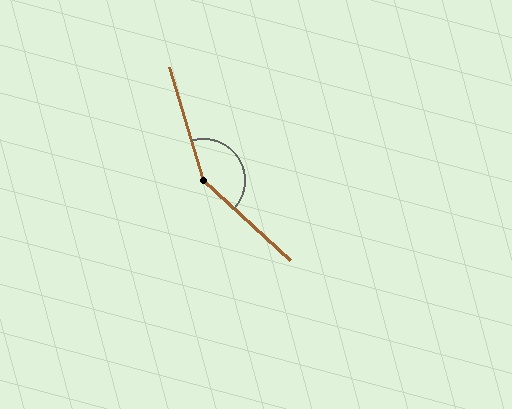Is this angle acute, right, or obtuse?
It is obtuse.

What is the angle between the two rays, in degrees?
Approximately 150 degrees.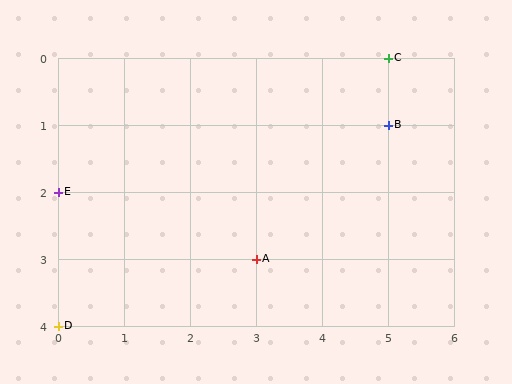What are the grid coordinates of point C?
Point C is at grid coordinates (5, 0).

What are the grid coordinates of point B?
Point B is at grid coordinates (5, 1).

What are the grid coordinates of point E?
Point E is at grid coordinates (0, 2).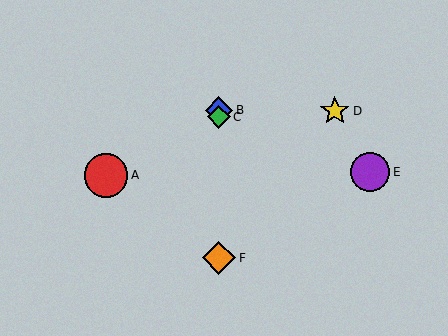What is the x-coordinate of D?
Object D is at x≈335.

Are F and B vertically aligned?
Yes, both are at x≈219.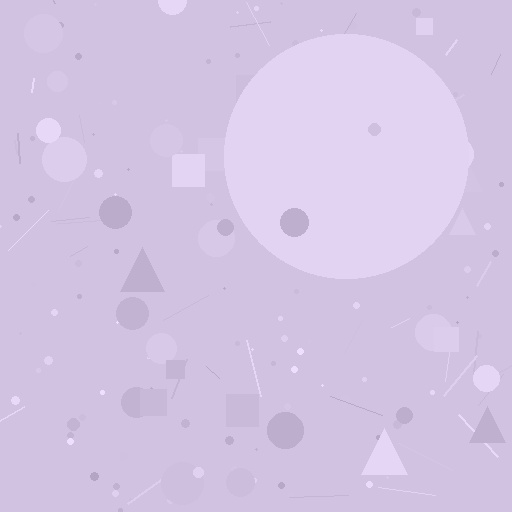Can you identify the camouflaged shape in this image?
The camouflaged shape is a circle.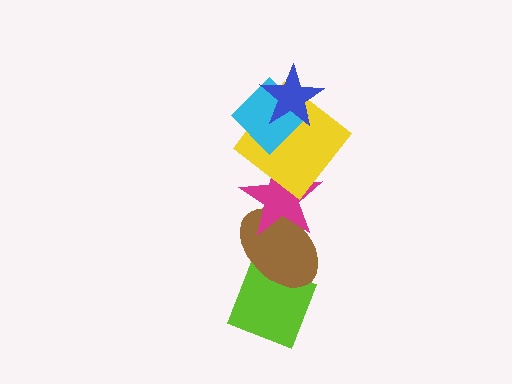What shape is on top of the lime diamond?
The brown ellipse is on top of the lime diamond.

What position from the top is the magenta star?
The magenta star is 4th from the top.